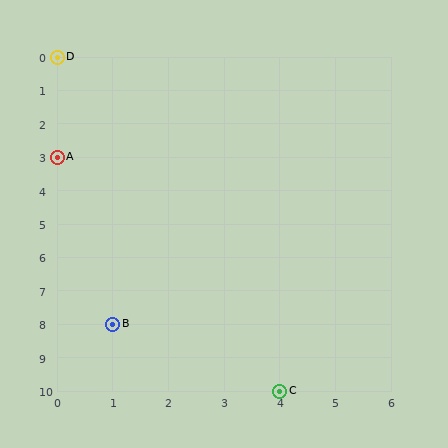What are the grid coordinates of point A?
Point A is at grid coordinates (0, 3).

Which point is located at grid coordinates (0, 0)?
Point D is at (0, 0).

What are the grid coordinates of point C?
Point C is at grid coordinates (4, 10).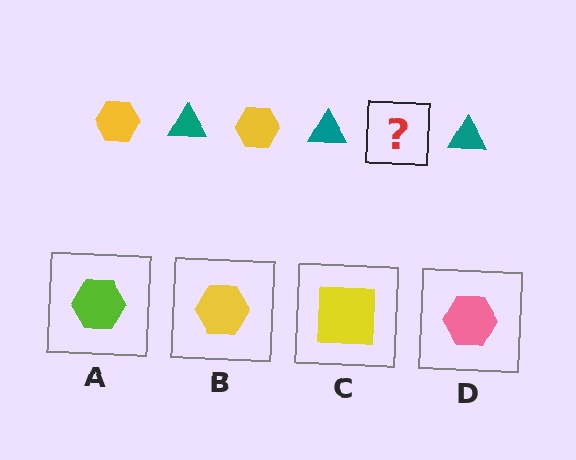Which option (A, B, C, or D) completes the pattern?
B.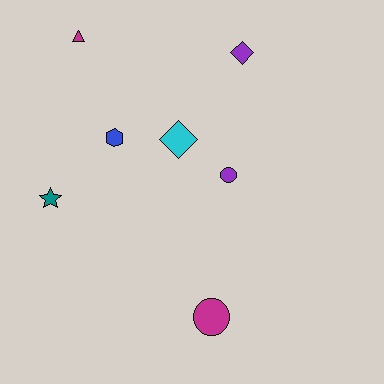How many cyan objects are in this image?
There is 1 cyan object.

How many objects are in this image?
There are 7 objects.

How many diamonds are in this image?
There are 2 diamonds.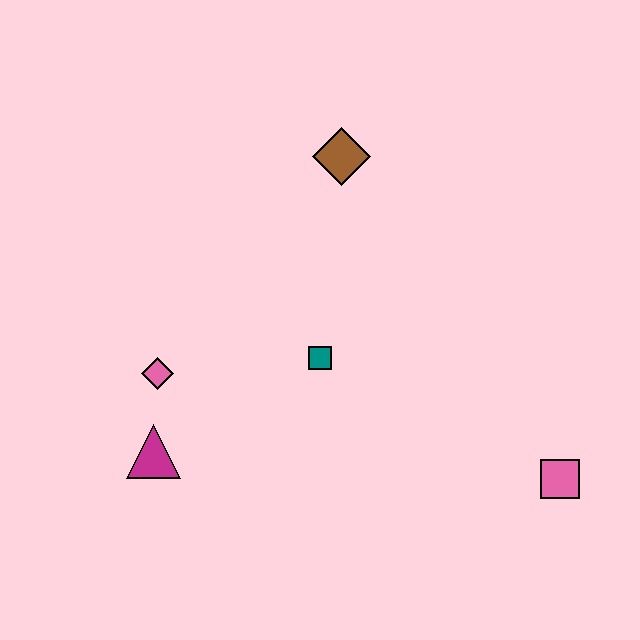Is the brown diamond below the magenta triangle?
No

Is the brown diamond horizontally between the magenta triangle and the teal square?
No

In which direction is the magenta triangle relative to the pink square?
The magenta triangle is to the left of the pink square.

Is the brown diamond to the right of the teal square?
Yes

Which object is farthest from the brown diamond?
The pink square is farthest from the brown diamond.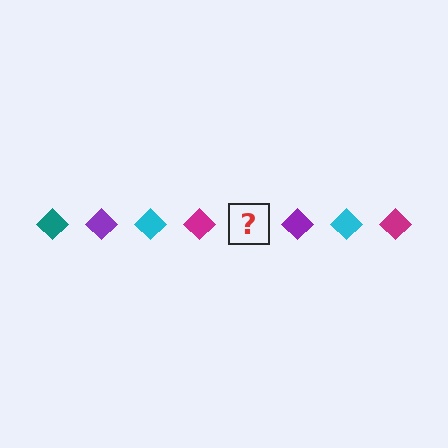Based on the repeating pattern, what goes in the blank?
The blank should be a teal diamond.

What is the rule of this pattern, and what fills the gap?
The rule is that the pattern cycles through teal, purple, cyan, magenta diamonds. The gap should be filled with a teal diamond.